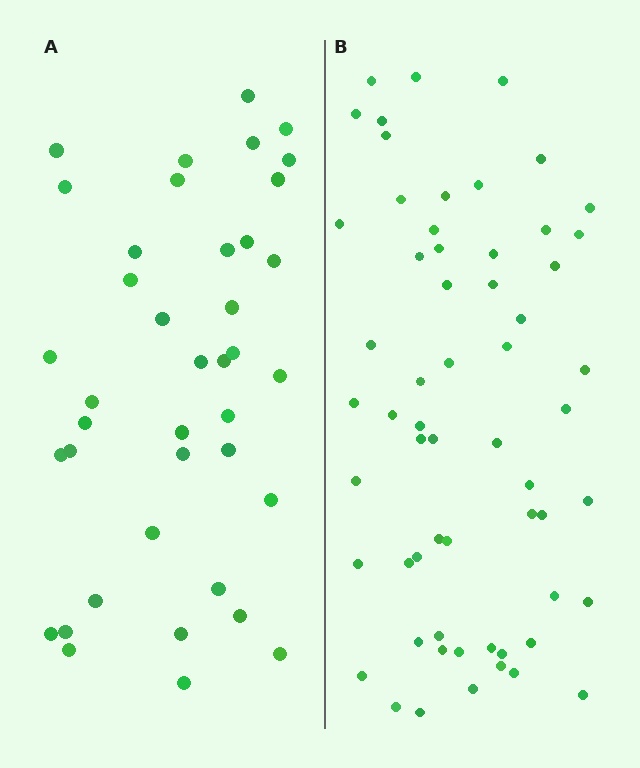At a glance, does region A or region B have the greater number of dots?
Region B (the right region) has more dots.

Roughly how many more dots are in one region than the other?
Region B has approximately 20 more dots than region A.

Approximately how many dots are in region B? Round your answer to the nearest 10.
About 60 dots.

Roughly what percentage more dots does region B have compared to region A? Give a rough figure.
About 50% more.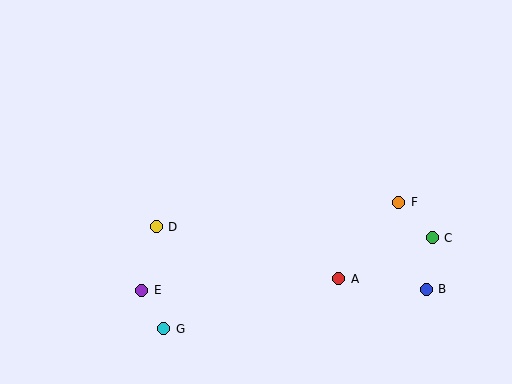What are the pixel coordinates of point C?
Point C is at (432, 238).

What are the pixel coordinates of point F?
Point F is at (399, 202).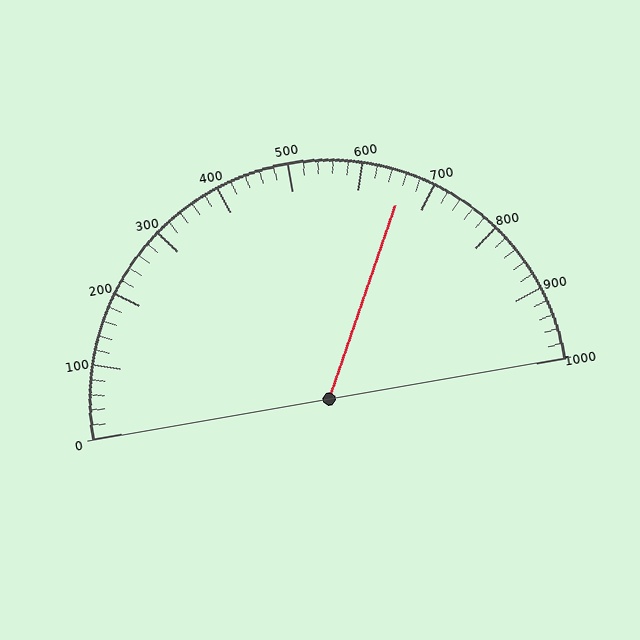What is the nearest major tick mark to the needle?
The nearest major tick mark is 700.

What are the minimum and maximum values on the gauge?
The gauge ranges from 0 to 1000.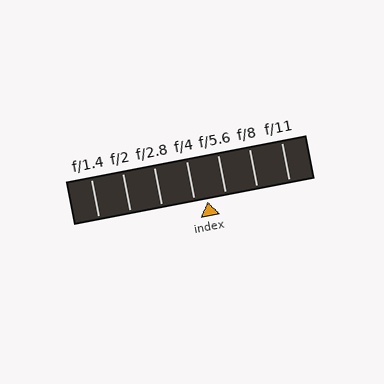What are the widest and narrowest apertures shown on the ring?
The widest aperture shown is f/1.4 and the narrowest is f/11.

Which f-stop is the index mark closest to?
The index mark is closest to f/4.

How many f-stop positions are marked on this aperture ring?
There are 7 f-stop positions marked.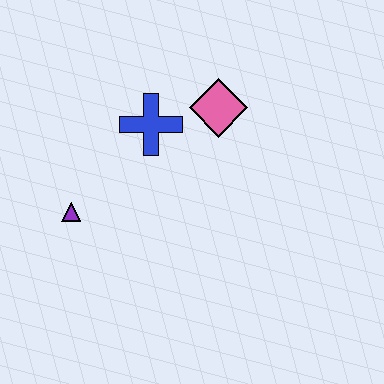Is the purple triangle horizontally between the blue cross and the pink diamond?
No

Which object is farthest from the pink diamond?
The purple triangle is farthest from the pink diamond.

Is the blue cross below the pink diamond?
Yes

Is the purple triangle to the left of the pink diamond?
Yes